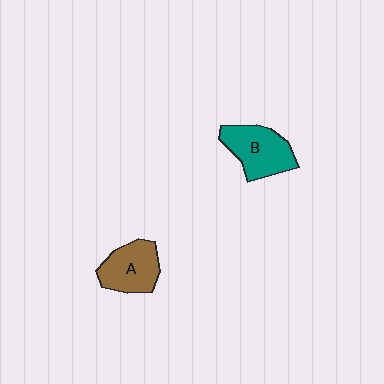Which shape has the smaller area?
Shape A (brown).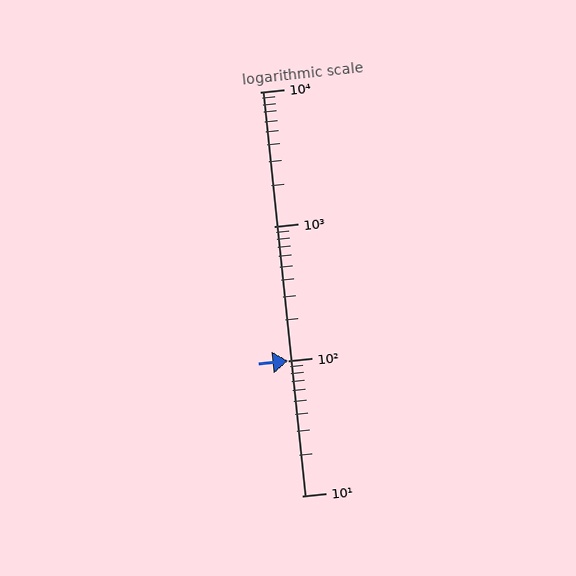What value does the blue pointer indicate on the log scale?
The pointer indicates approximately 100.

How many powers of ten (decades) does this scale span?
The scale spans 3 decades, from 10 to 10000.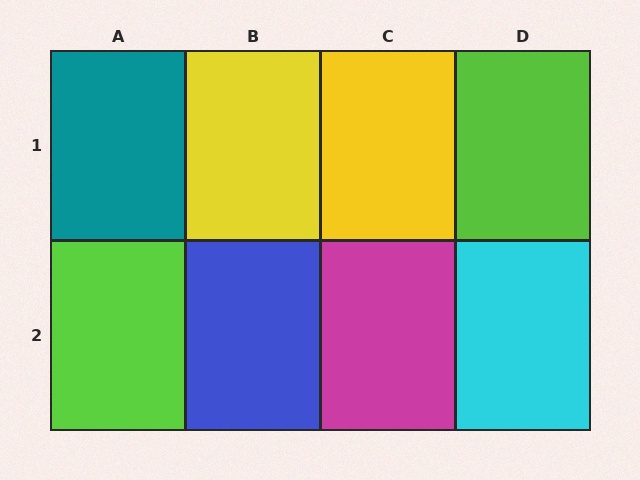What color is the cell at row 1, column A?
Teal.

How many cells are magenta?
1 cell is magenta.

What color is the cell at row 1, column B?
Yellow.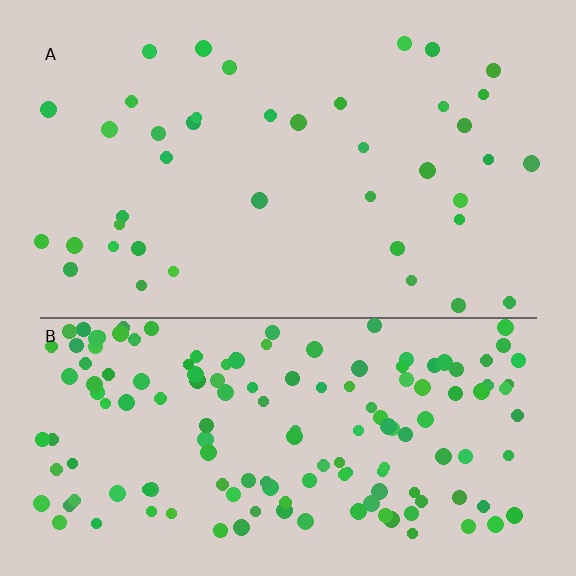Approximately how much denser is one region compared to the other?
Approximately 3.7× — region B over region A.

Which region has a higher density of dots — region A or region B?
B (the bottom).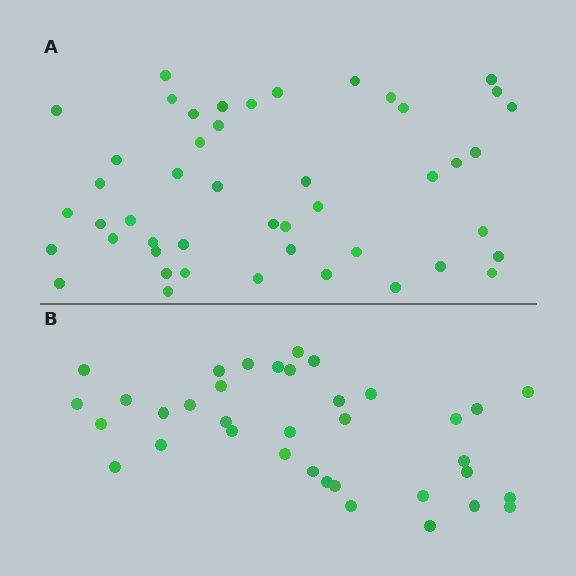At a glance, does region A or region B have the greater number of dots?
Region A (the top region) has more dots.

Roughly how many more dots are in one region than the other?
Region A has roughly 12 or so more dots than region B.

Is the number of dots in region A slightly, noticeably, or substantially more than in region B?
Region A has noticeably more, but not dramatically so. The ratio is roughly 1.3 to 1.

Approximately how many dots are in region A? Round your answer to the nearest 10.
About 50 dots. (The exact count is 47, which rounds to 50.)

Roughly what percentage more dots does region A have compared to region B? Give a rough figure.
About 30% more.